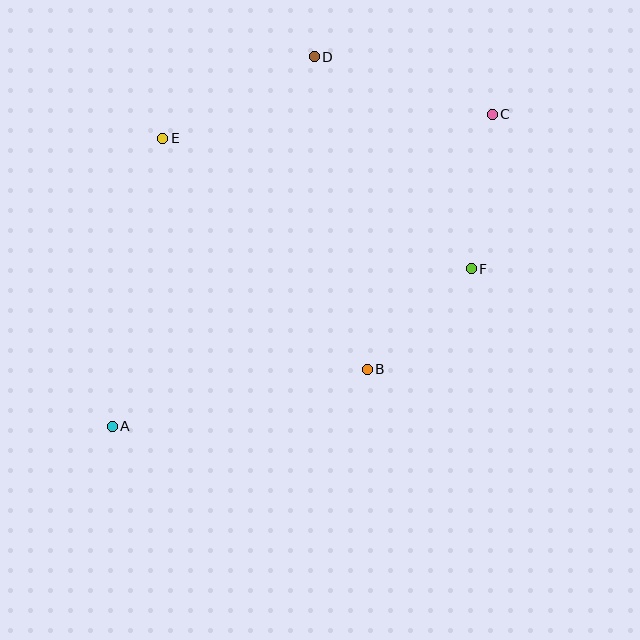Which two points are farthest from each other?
Points A and C are farthest from each other.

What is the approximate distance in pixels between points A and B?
The distance between A and B is approximately 261 pixels.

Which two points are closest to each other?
Points B and F are closest to each other.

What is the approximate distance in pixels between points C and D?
The distance between C and D is approximately 187 pixels.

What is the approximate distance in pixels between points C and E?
The distance between C and E is approximately 331 pixels.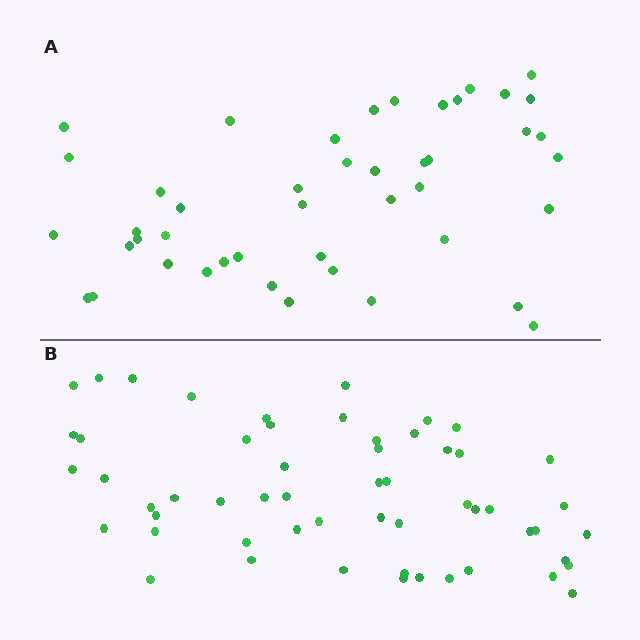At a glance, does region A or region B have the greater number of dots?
Region B (the bottom region) has more dots.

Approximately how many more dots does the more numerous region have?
Region B has roughly 12 or so more dots than region A.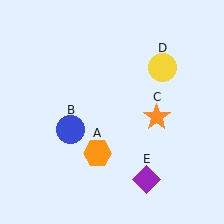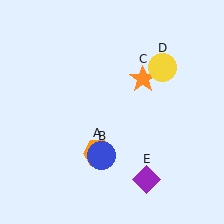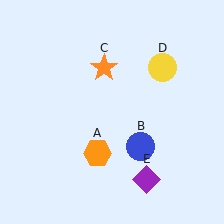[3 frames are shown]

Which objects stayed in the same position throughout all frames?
Orange hexagon (object A) and yellow circle (object D) and purple diamond (object E) remained stationary.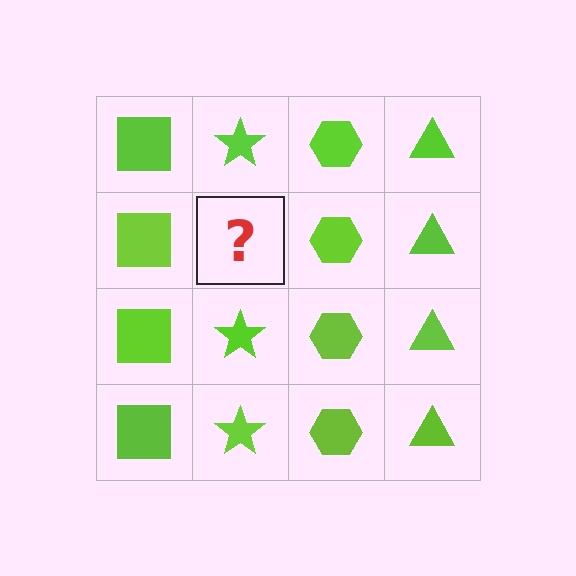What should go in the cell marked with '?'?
The missing cell should contain a lime star.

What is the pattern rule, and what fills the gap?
The rule is that each column has a consistent shape. The gap should be filled with a lime star.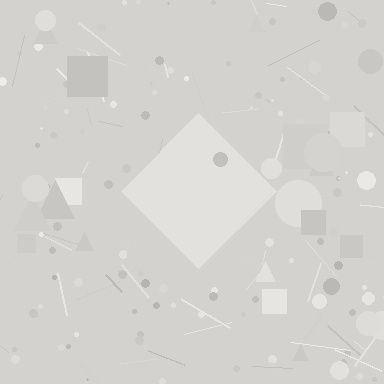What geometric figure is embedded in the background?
A diamond is embedded in the background.